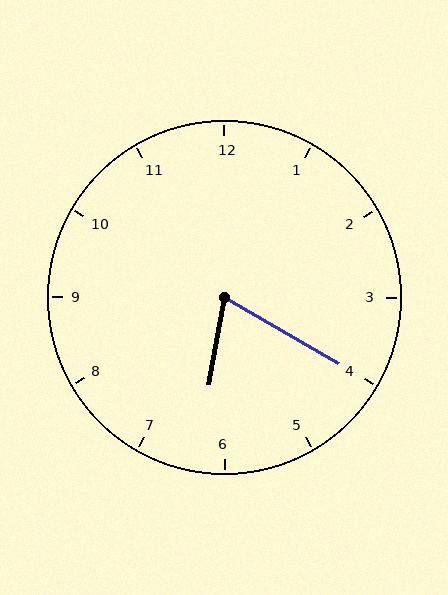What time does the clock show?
6:20.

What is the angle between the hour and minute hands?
Approximately 70 degrees.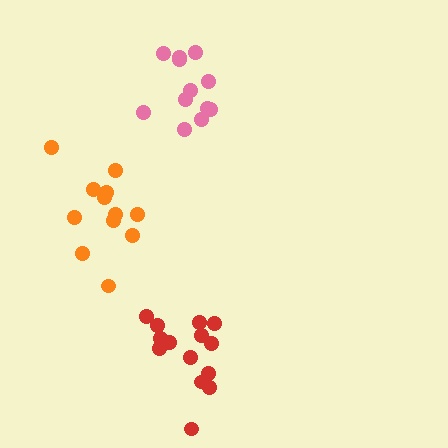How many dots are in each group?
Group 1: 12 dots, Group 2: 12 dots, Group 3: 14 dots (38 total).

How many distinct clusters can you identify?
There are 3 distinct clusters.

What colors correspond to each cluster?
The clusters are colored: orange, pink, red.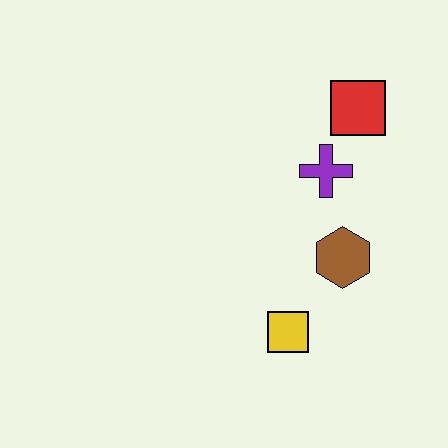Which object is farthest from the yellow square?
The red square is farthest from the yellow square.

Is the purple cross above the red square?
No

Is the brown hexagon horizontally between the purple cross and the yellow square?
No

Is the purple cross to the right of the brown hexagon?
No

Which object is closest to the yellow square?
The brown hexagon is closest to the yellow square.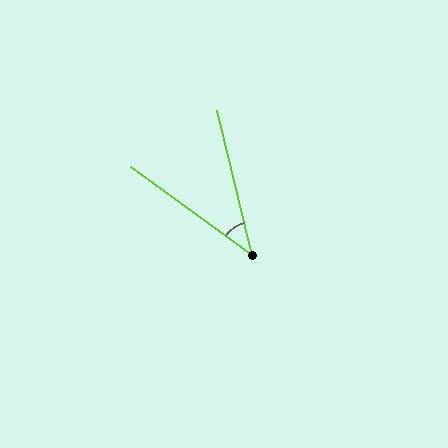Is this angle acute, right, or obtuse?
It is acute.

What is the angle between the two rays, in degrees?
Approximately 40 degrees.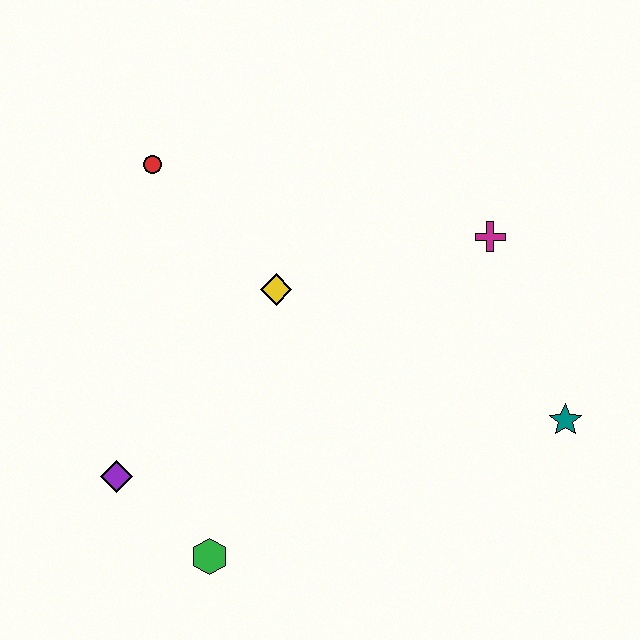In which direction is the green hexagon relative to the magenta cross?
The green hexagon is below the magenta cross.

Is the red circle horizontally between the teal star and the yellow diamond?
No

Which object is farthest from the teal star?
The red circle is farthest from the teal star.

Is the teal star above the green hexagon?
Yes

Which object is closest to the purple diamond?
The green hexagon is closest to the purple diamond.